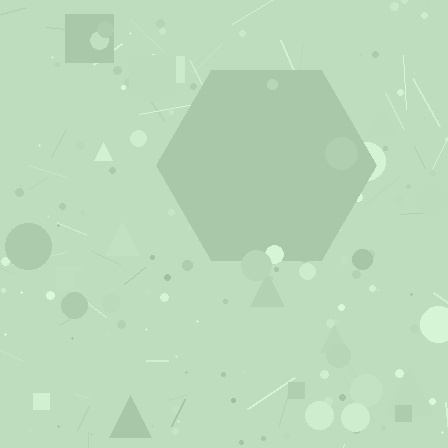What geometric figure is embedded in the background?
A hexagon is embedded in the background.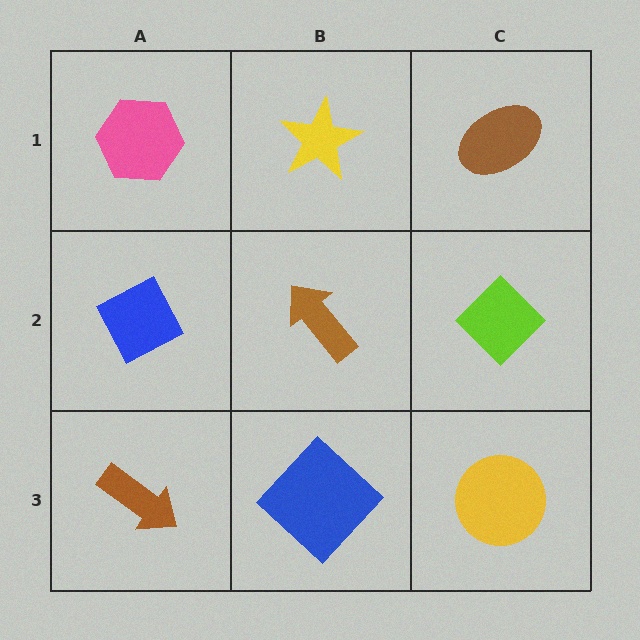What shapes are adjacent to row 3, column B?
A brown arrow (row 2, column B), a brown arrow (row 3, column A), a yellow circle (row 3, column C).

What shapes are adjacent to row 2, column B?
A yellow star (row 1, column B), a blue diamond (row 3, column B), a blue diamond (row 2, column A), a lime diamond (row 2, column C).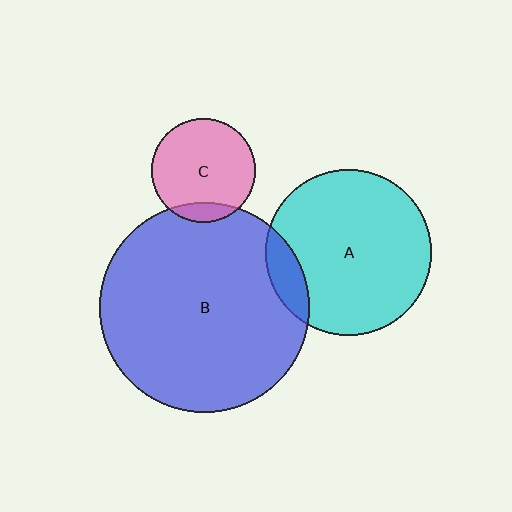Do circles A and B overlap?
Yes.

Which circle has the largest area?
Circle B (blue).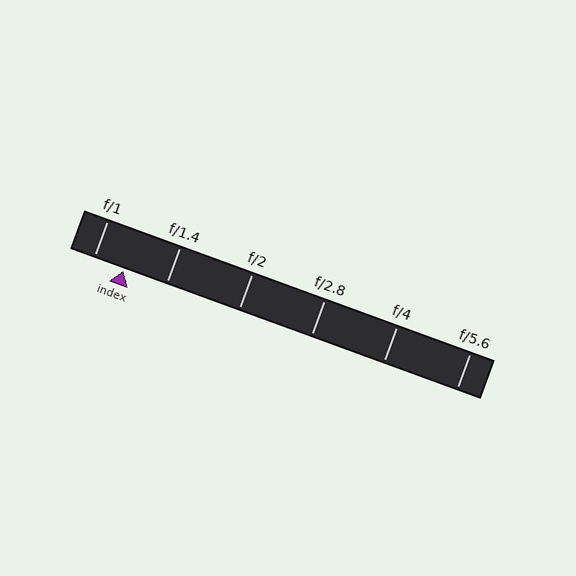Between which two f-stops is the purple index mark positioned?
The index mark is between f/1 and f/1.4.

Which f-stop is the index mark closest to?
The index mark is closest to f/1.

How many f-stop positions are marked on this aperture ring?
There are 6 f-stop positions marked.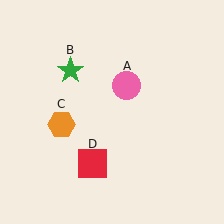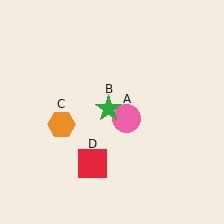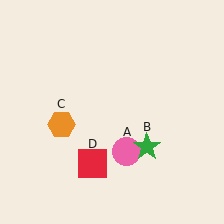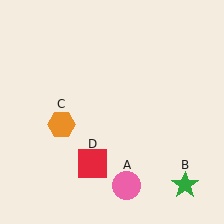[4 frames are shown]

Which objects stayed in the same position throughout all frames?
Orange hexagon (object C) and red square (object D) remained stationary.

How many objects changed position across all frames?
2 objects changed position: pink circle (object A), green star (object B).